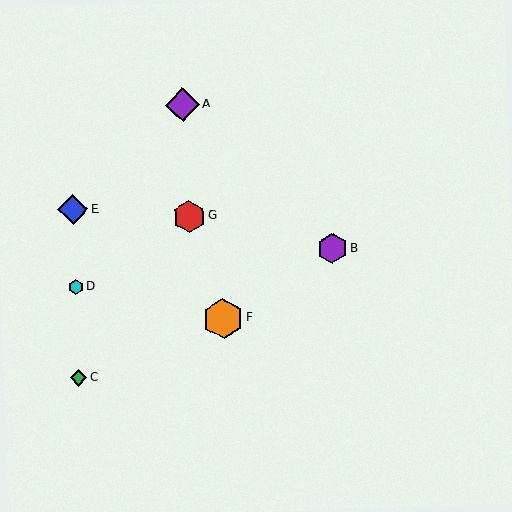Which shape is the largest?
The orange hexagon (labeled F) is the largest.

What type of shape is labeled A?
Shape A is a purple diamond.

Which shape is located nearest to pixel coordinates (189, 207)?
The red hexagon (labeled G) at (189, 216) is nearest to that location.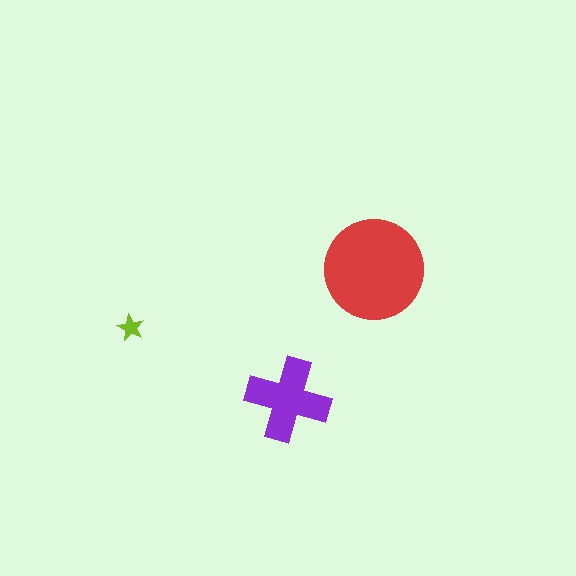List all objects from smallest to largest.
The lime star, the purple cross, the red circle.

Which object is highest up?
The red circle is topmost.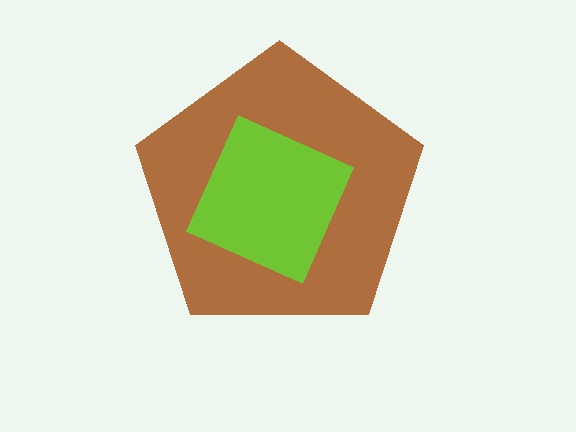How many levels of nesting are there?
2.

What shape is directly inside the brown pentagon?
The lime diamond.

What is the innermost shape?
The lime diamond.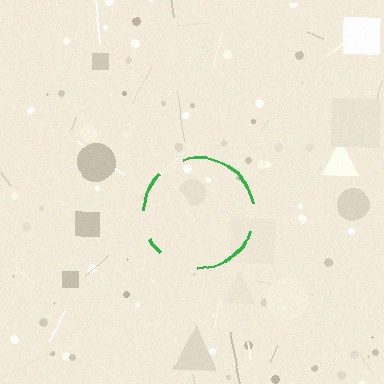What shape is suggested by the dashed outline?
The dashed outline suggests a circle.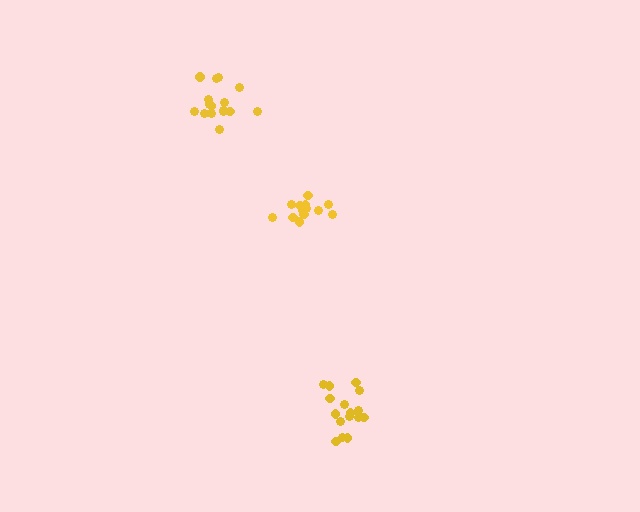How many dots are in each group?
Group 1: 16 dots, Group 2: 13 dots, Group 3: 16 dots (45 total).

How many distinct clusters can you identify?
There are 3 distinct clusters.